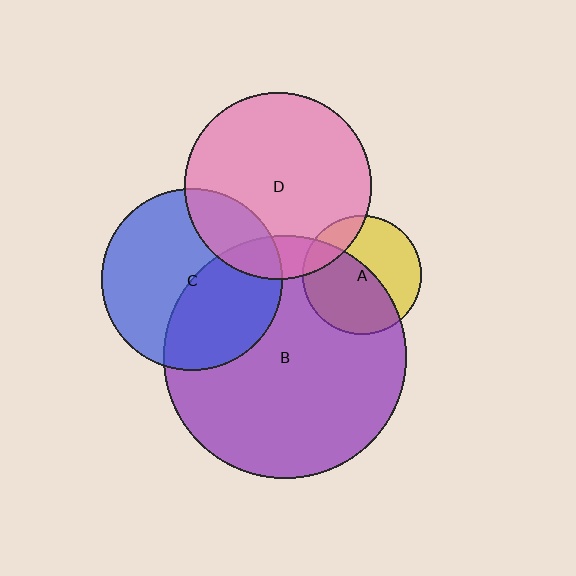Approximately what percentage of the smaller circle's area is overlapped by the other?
Approximately 15%.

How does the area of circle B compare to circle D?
Approximately 1.7 times.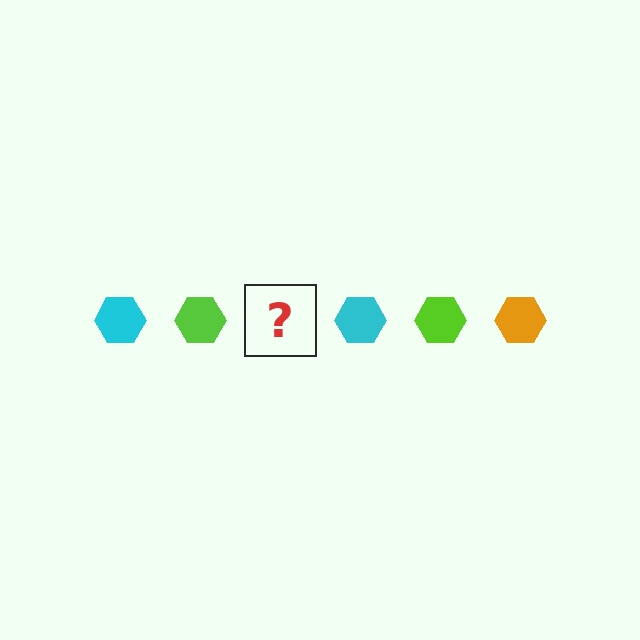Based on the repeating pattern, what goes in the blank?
The blank should be an orange hexagon.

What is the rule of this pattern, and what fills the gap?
The rule is that the pattern cycles through cyan, lime, orange hexagons. The gap should be filled with an orange hexagon.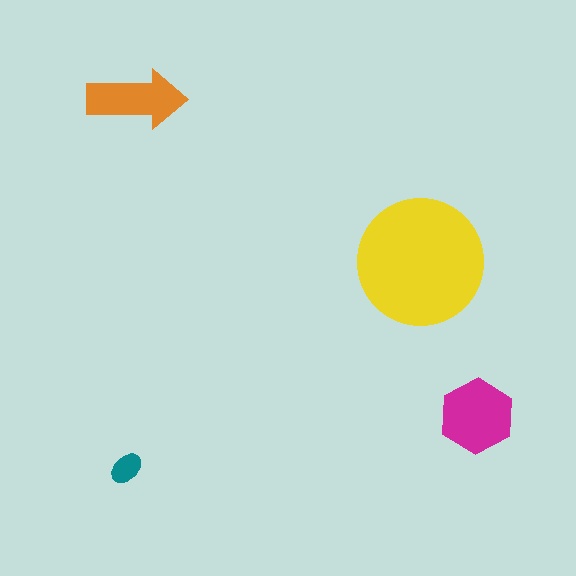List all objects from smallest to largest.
The teal ellipse, the orange arrow, the magenta hexagon, the yellow circle.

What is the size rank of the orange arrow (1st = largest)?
3rd.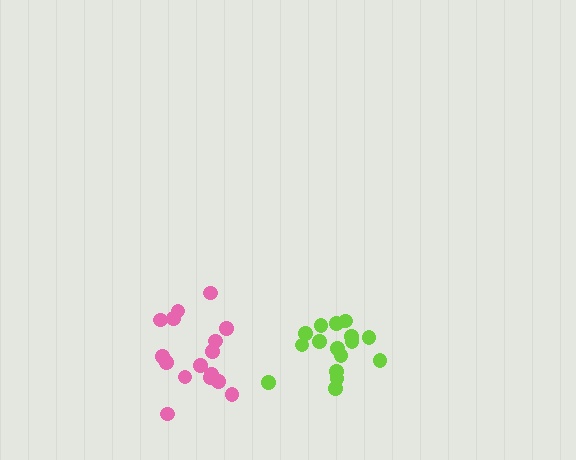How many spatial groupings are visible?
There are 2 spatial groupings.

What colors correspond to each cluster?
The clusters are colored: pink, lime.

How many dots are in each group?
Group 1: 16 dots, Group 2: 16 dots (32 total).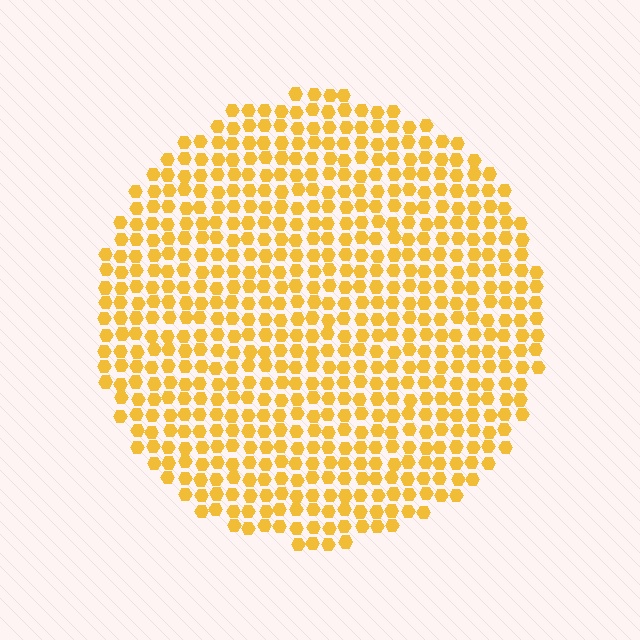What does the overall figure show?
The overall figure shows a circle.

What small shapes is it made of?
It is made of small hexagons.